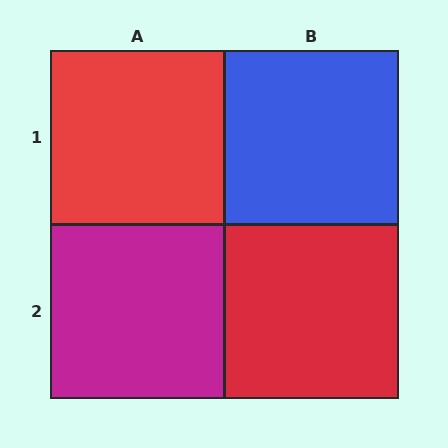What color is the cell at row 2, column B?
Red.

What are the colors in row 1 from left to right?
Red, blue.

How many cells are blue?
1 cell is blue.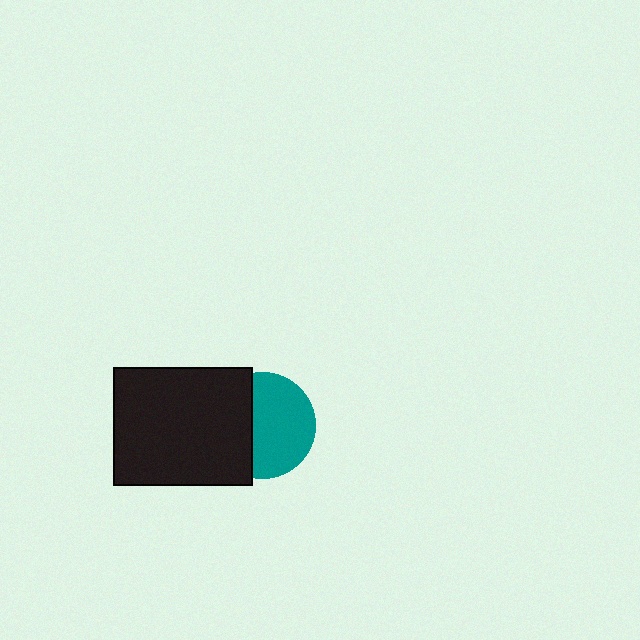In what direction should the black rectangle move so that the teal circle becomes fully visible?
The black rectangle should move left. That is the shortest direction to clear the overlap and leave the teal circle fully visible.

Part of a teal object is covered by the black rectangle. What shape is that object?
It is a circle.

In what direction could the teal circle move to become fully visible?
The teal circle could move right. That would shift it out from behind the black rectangle entirely.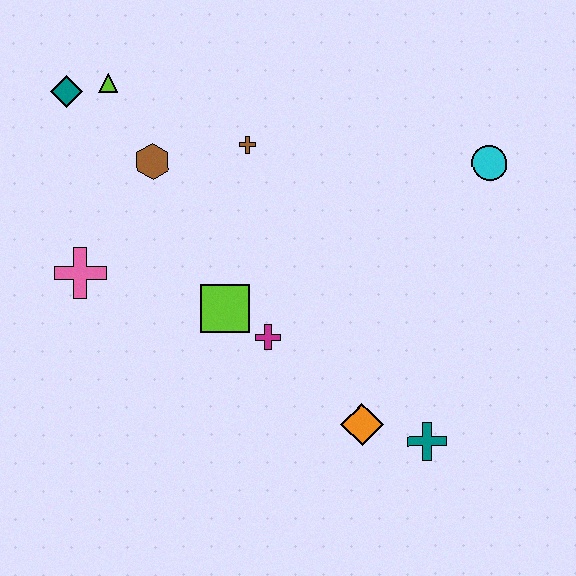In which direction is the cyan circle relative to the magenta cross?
The cyan circle is to the right of the magenta cross.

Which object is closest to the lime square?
The magenta cross is closest to the lime square.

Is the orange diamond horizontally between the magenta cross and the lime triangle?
No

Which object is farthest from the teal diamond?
The teal cross is farthest from the teal diamond.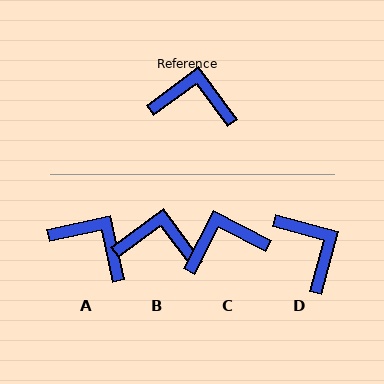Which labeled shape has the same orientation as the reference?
B.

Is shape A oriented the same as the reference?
No, it is off by about 25 degrees.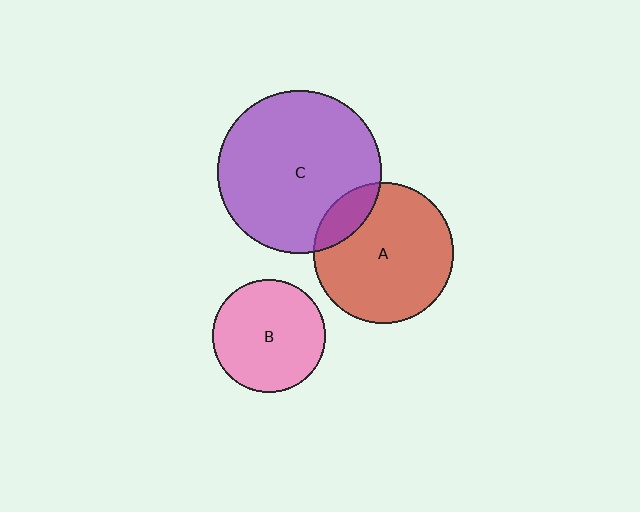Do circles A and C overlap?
Yes.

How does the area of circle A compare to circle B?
Approximately 1.5 times.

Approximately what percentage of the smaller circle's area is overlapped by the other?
Approximately 15%.